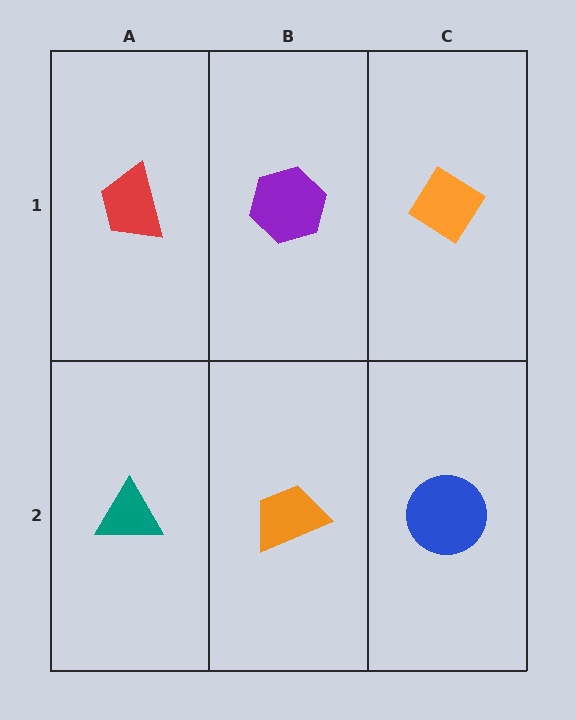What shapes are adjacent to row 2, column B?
A purple hexagon (row 1, column B), a teal triangle (row 2, column A), a blue circle (row 2, column C).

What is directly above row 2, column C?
An orange diamond.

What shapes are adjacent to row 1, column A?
A teal triangle (row 2, column A), a purple hexagon (row 1, column B).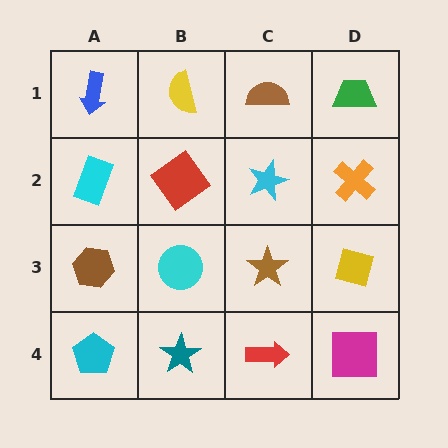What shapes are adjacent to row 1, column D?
An orange cross (row 2, column D), a brown semicircle (row 1, column C).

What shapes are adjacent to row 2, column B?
A yellow semicircle (row 1, column B), a cyan circle (row 3, column B), a cyan rectangle (row 2, column A), a cyan star (row 2, column C).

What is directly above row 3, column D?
An orange cross.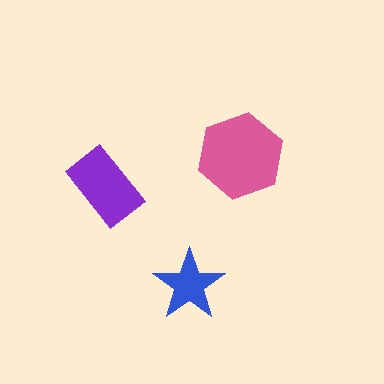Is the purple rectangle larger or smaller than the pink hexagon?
Smaller.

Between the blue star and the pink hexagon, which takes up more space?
The pink hexagon.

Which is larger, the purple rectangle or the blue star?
The purple rectangle.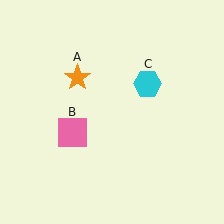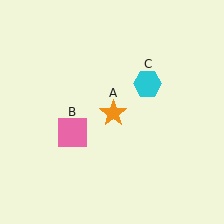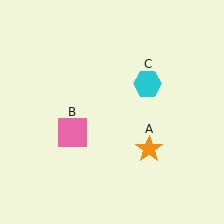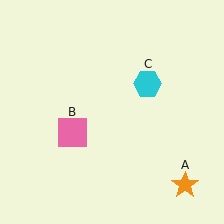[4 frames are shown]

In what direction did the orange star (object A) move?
The orange star (object A) moved down and to the right.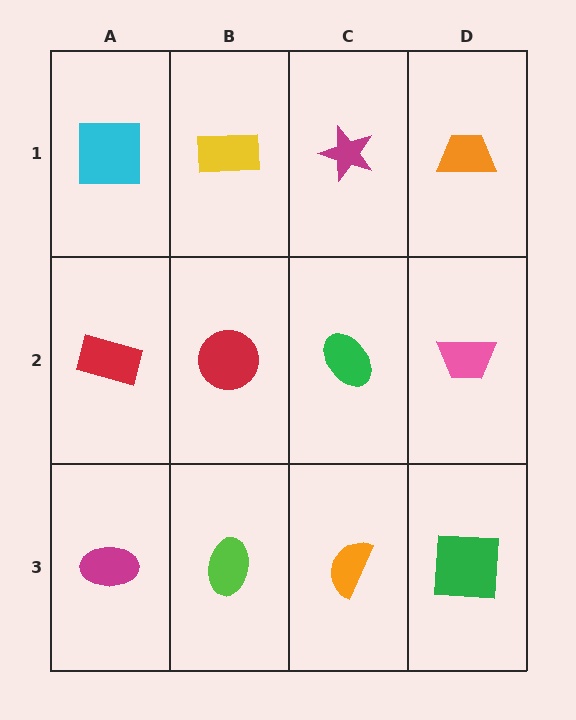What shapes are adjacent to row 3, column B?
A red circle (row 2, column B), a magenta ellipse (row 3, column A), an orange semicircle (row 3, column C).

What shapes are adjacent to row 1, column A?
A red rectangle (row 2, column A), a yellow rectangle (row 1, column B).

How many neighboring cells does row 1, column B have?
3.